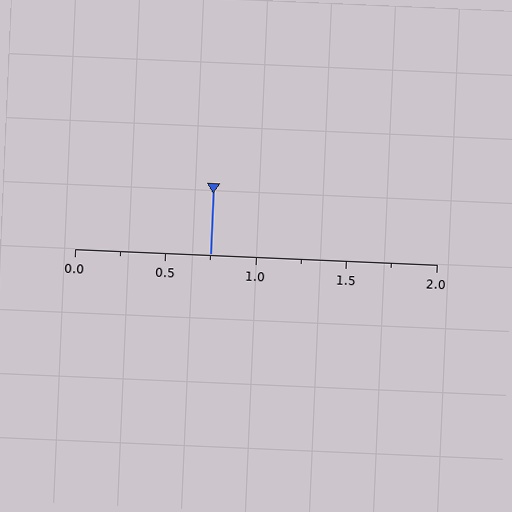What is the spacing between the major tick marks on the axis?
The major ticks are spaced 0.5 apart.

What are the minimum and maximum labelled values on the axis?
The axis runs from 0.0 to 2.0.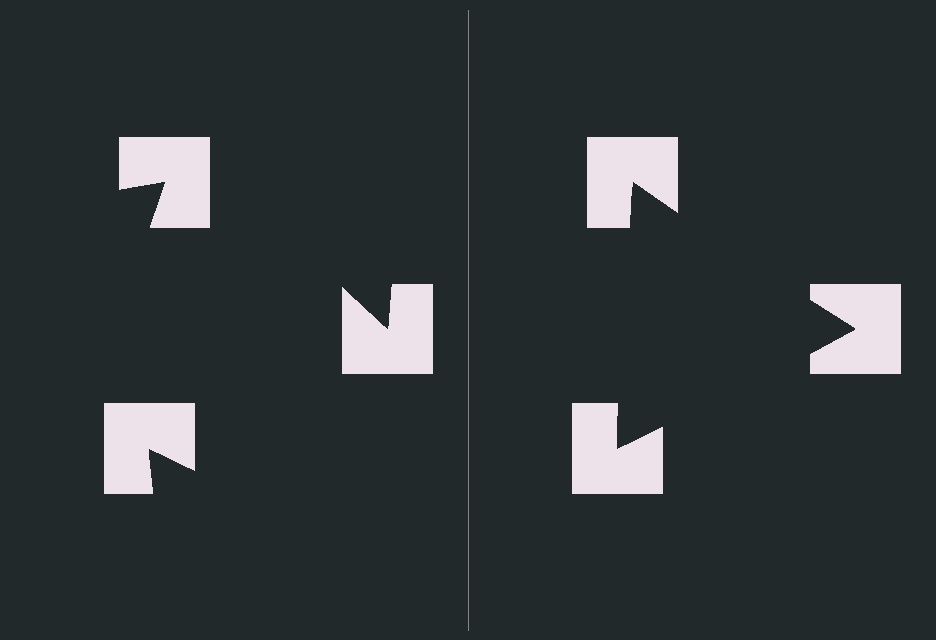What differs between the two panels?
The notched squares are positioned identically on both sides; only the wedge orientations differ. On the right they align to a triangle; on the left they are misaligned.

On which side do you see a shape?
An illusory triangle appears on the right side. On the left side the wedge cuts are rotated, so no coherent shape forms.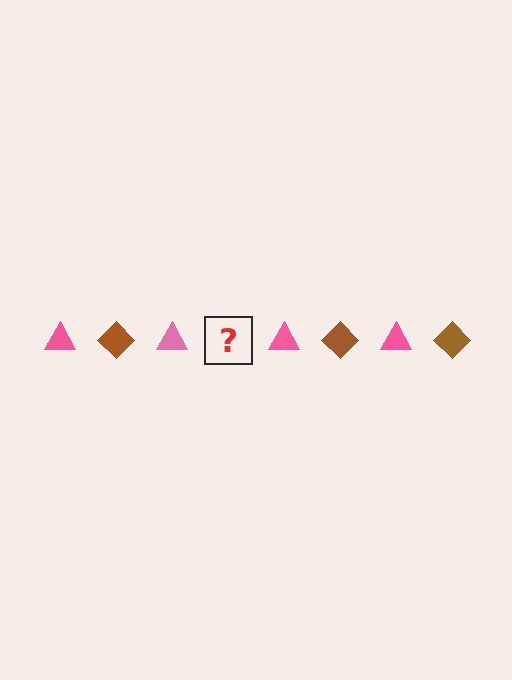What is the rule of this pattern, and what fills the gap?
The rule is that the pattern alternates between pink triangle and brown diamond. The gap should be filled with a brown diamond.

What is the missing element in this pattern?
The missing element is a brown diamond.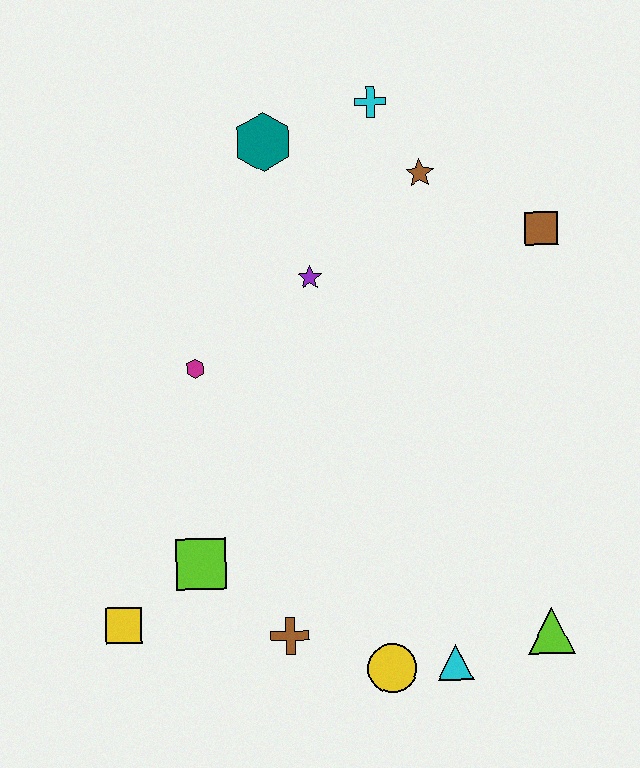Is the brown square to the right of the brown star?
Yes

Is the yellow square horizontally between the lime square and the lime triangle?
No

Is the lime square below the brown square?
Yes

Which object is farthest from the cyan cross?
The yellow square is farthest from the cyan cross.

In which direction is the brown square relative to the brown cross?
The brown square is above the brown cross.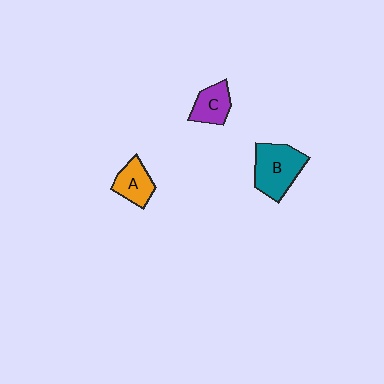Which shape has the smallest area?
Shape C (purple).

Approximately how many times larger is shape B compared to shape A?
Approximately 1.6 times.